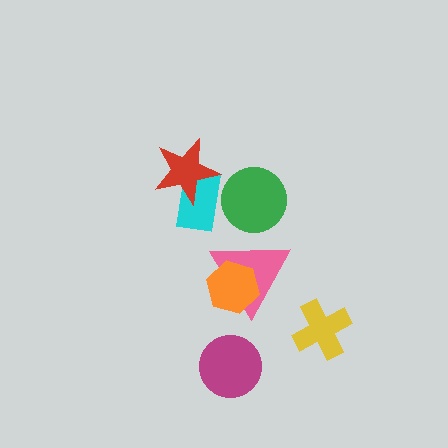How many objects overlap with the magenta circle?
0 objects overlap with the magenta circle.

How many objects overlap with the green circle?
1 object overlaps with the green circle.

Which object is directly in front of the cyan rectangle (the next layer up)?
The green circle is directly in front of the cyan rectangle.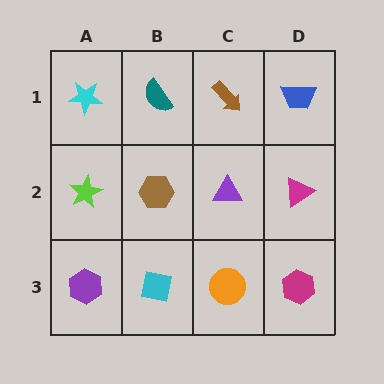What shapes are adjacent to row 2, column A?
A cyan star (row 1, column A), a purple hexagon (row 3, column A), a brown hexagon (row 2, column B).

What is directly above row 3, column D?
A magenta triangle.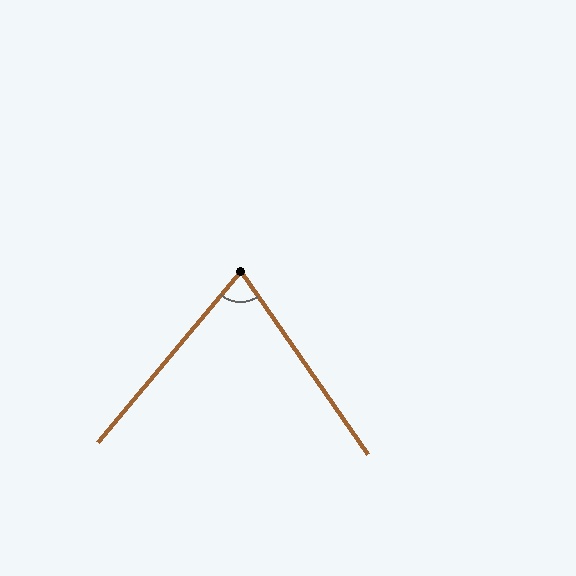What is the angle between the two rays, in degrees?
Approximately 75 degrees.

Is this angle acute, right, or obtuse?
It is acute.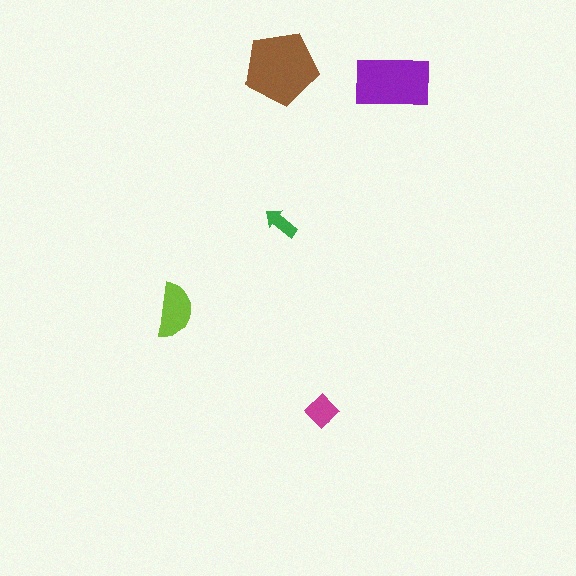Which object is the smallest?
The green arrow.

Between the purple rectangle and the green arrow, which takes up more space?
The purple rectangle.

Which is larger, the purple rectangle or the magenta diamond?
The purple rectangle.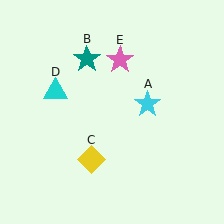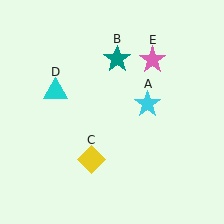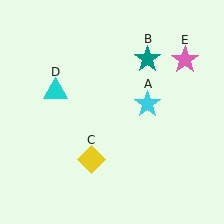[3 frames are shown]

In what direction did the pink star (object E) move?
The pink star (object E) moved right.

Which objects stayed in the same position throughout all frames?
Cyan star (object A) and yellow diamond (object C) and cyan triangle (object D) remained stationary.